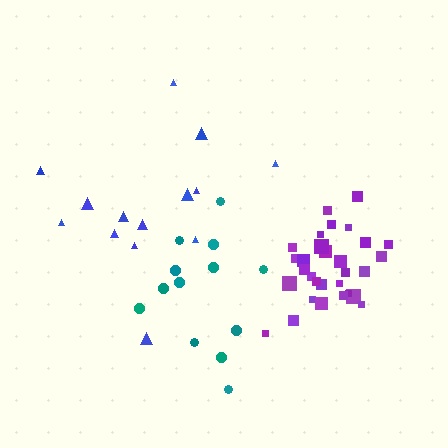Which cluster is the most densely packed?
Purple.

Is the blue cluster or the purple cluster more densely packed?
Purple.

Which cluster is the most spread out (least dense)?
Blue.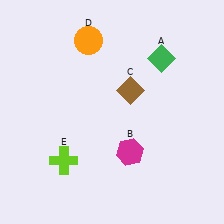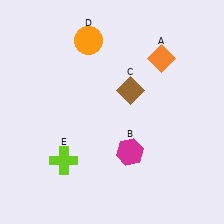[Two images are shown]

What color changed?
The diamond (A) changed from green in Image 1 to orange in Image 2.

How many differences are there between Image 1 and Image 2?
There is 1 difference between the two images.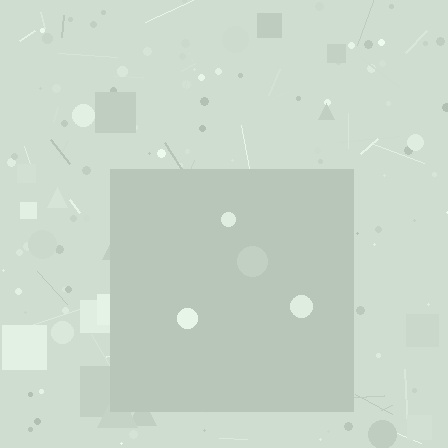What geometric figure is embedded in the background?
A square is embedded in the background.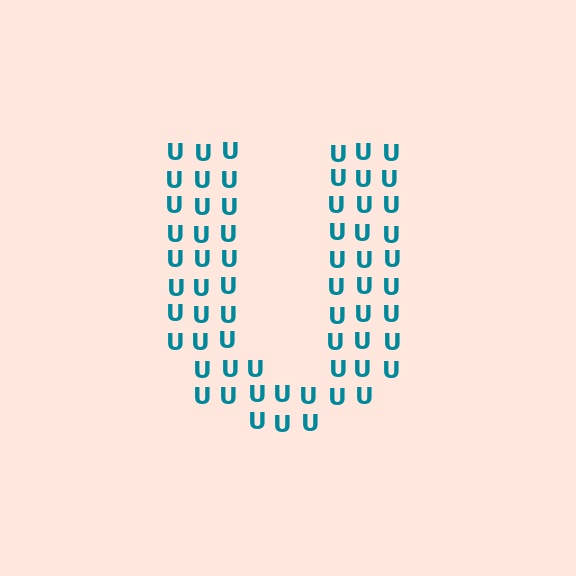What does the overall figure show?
The overall figure shows the letter U.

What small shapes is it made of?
It is made of small letter U's.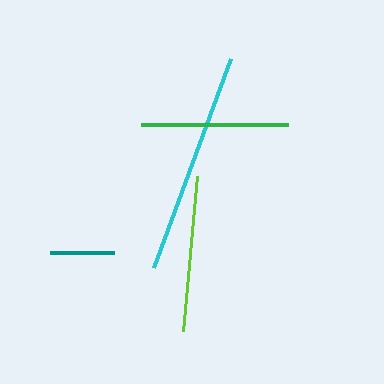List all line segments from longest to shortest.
From longest to shortest: cyan, lime, green, teal.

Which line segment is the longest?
The cyan line is the longest at approximately 223 pixels.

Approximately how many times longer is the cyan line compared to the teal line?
The cyan line is approximately 3.5 times the length of the teal line.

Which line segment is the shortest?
The teal line is the shortest at approximately 65 pixels.